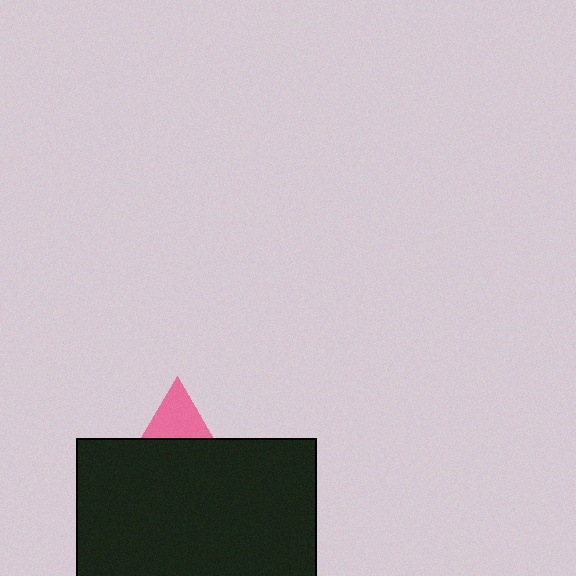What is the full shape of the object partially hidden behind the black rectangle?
The partially hidden object is a pink triangle.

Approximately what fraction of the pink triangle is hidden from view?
Roughly 65% of the pink triangle is hidden behind the black rectangle.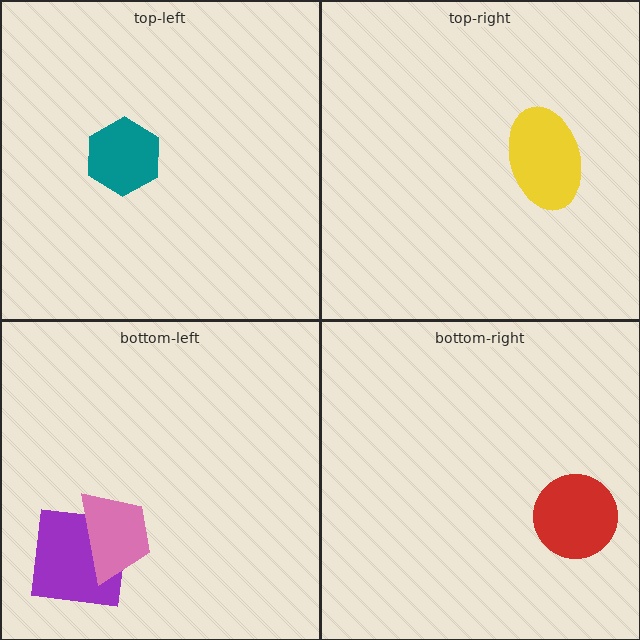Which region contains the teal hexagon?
The top-left region.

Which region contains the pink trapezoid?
The bottom-left region.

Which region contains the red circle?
The bottom-right region.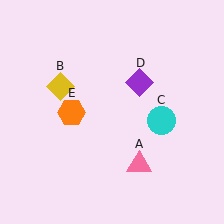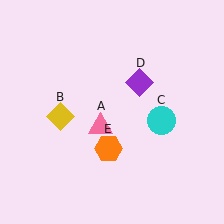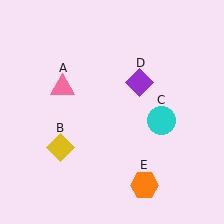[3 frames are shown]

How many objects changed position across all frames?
3 objects changed position: pink triangle (object A), yellow diamond (object B), orange hexagon (object E).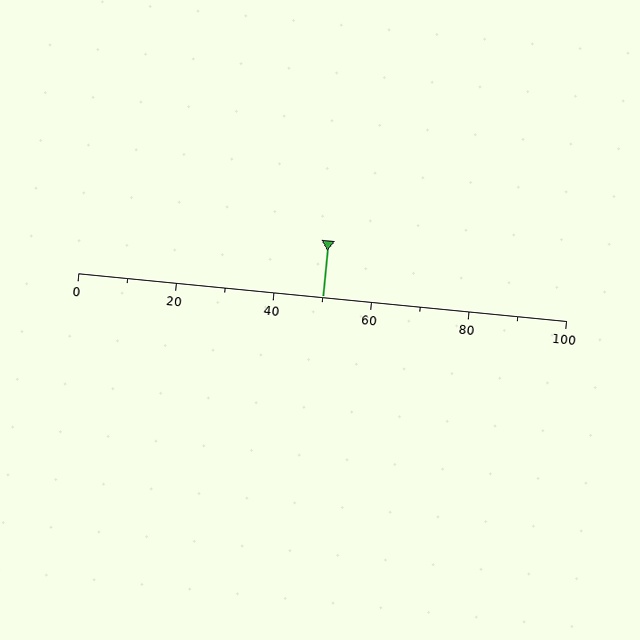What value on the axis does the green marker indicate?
The marker indicates approximately 50.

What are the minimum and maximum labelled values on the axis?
The axis runs from 0 to 100.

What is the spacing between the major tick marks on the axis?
The major ticks are spaced 20 apart.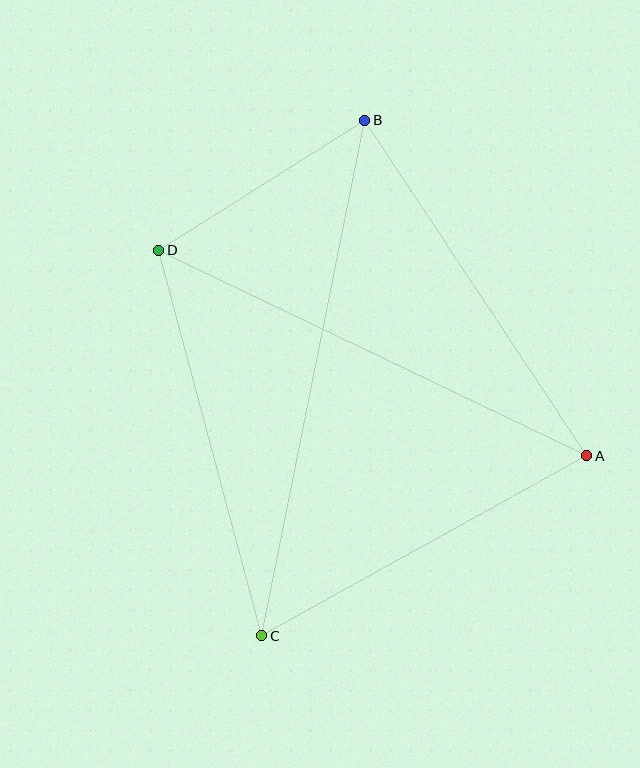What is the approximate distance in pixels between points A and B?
The distance between A and B is approximately 402 pixels.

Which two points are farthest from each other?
Points B and C are farthest from each other.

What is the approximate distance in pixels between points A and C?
The distance between A and C is approximately 372 pixels.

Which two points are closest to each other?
Points B and D are closest to each other.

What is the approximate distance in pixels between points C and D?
The distance between C and D is approximately 399 pixels.